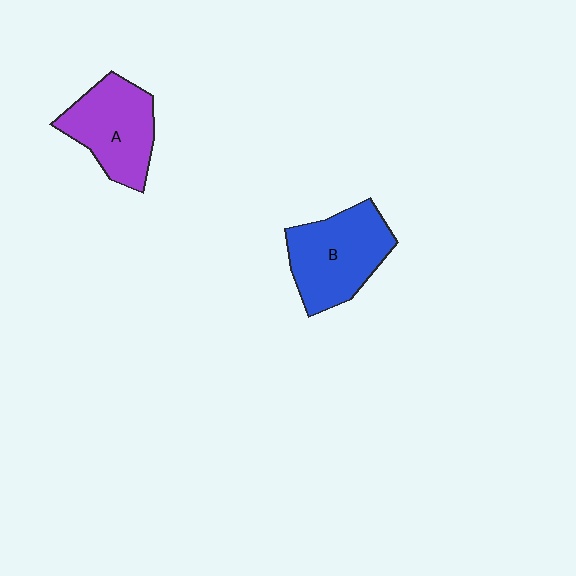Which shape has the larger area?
Shape B (blue).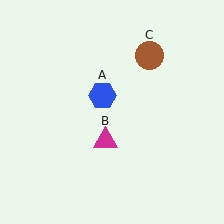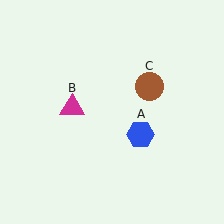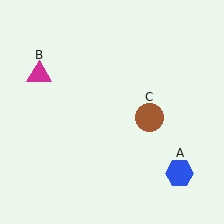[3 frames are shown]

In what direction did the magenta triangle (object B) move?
The magenta triangle (object B) moved up and to the left.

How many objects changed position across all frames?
3 objects changed position: blue hexagon (object A), magenta triangle (object B), brown circle (object C).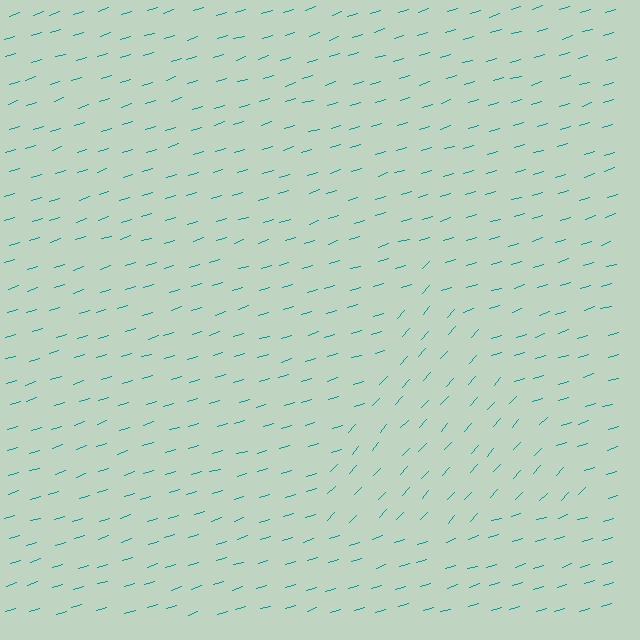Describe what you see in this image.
The image is filled with small teal line segments. A triangle region in the image has lines oriented differently from the surrounding lines, creating a visible texture boundary.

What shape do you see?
I see a triangle.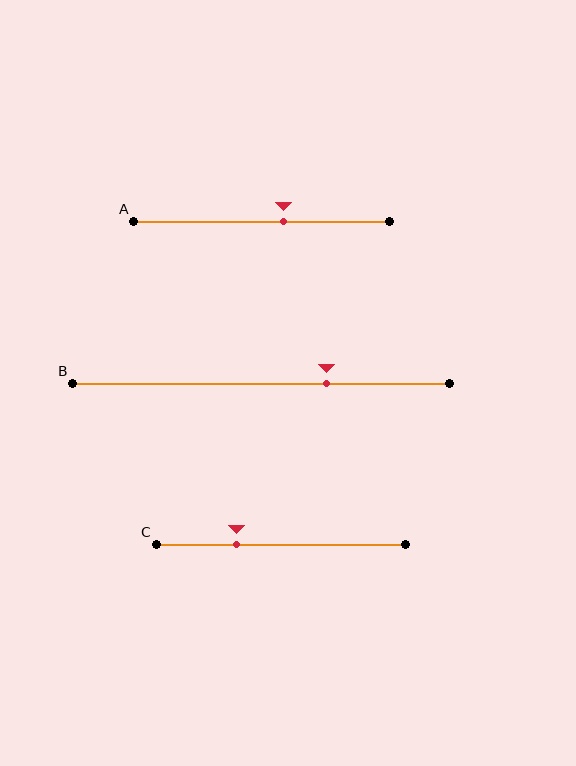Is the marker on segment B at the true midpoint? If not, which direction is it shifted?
No, the marker on segment B is shifted to the right by about 17% of the segment length.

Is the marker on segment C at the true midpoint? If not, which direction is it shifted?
No, the marker on segment C is shifted to the left by about 18% of the segment length.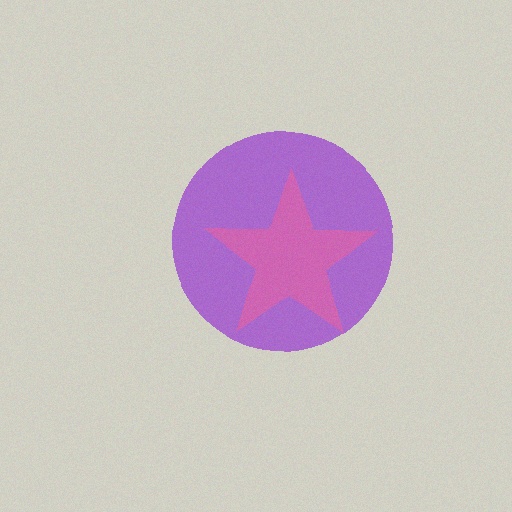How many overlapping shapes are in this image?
There are 2 overlapping shapes in the image.